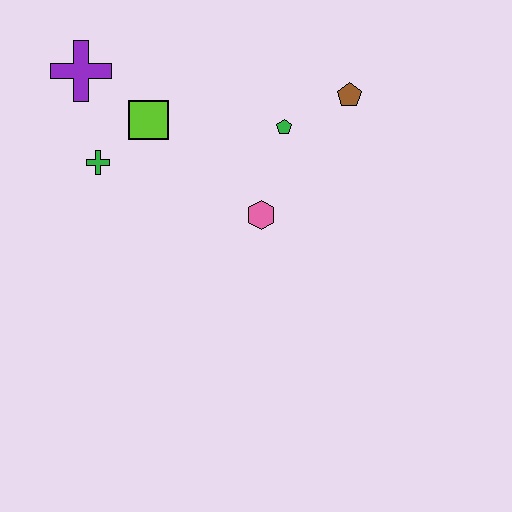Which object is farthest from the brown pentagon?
The purple cross is farthest from the brown pentagon.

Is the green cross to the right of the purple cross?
Yes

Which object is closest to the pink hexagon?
The green pentagon is closest to the pink hexagon.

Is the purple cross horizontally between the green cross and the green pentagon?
No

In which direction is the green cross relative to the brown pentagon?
The green cross is to the left of the brown pentagon.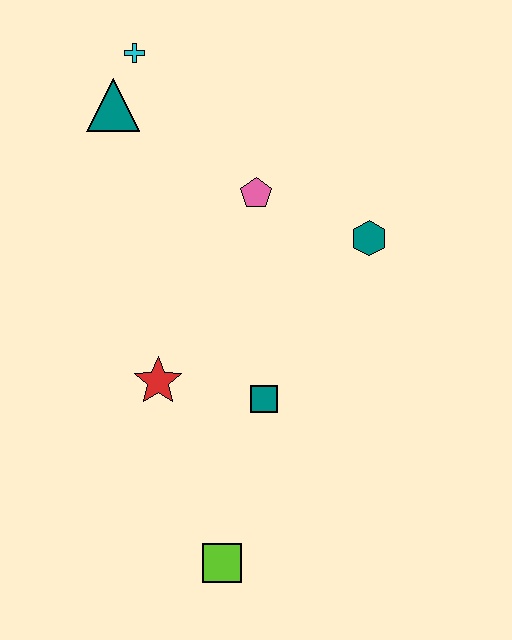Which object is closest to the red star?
The teal square is closest to the red star.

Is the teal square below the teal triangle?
Yes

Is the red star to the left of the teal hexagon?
Yes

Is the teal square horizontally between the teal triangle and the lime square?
No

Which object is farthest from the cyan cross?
The lime square is farthest from the cyan cross.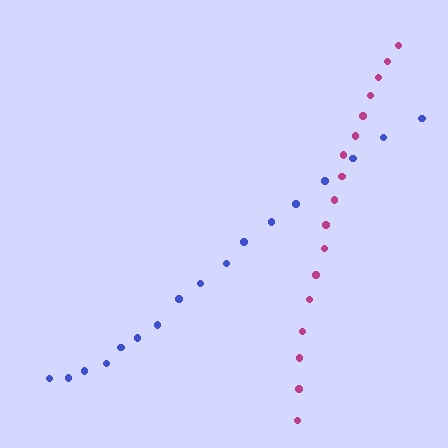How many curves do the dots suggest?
There are 2 distinct paths.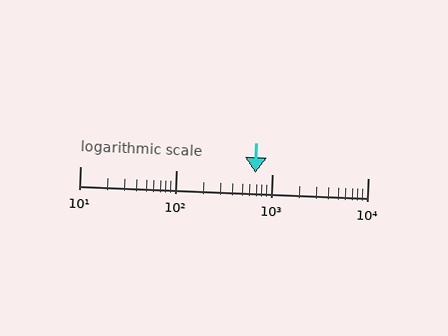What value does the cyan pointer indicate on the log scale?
The pointer indicates approximately 680.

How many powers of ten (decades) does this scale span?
The scale spans 3 decades, from 10 to 10000.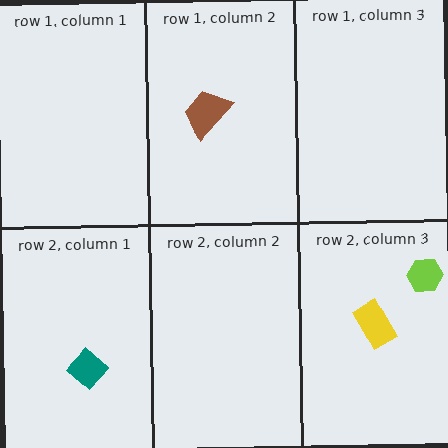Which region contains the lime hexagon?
The row 2, column 3 region.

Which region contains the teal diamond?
The row 2, column 1 region.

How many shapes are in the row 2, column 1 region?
1.